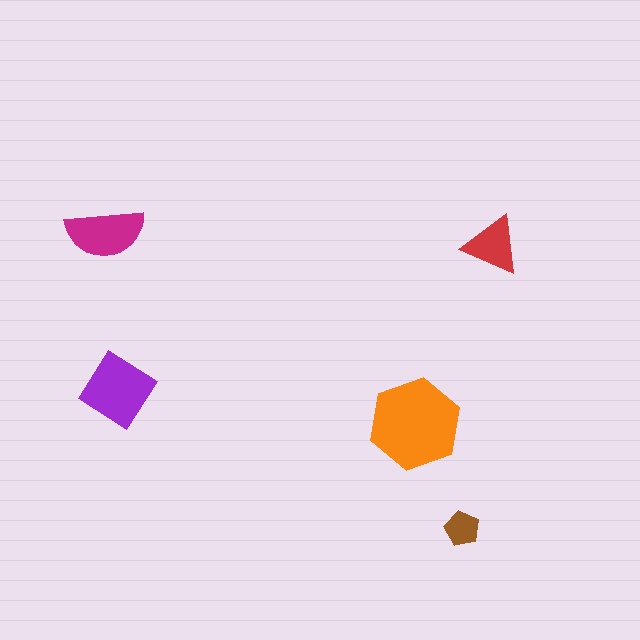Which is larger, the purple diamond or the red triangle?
The purple diamond.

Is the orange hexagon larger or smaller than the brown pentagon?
Larger.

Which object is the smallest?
The brown pentagon.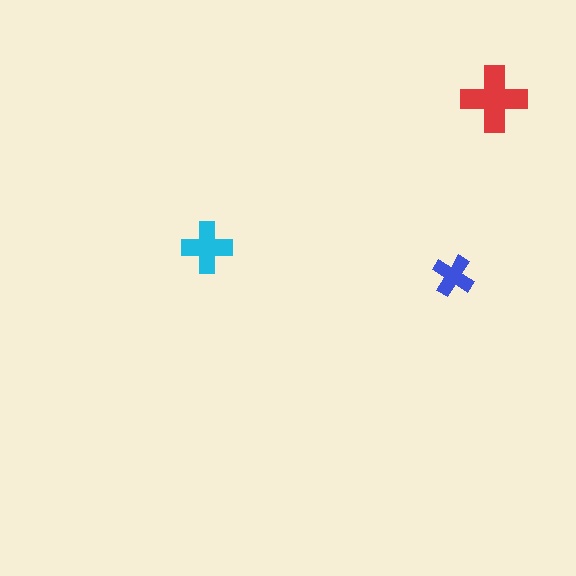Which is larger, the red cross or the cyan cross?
The red one.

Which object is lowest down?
The blue cross is bottommost.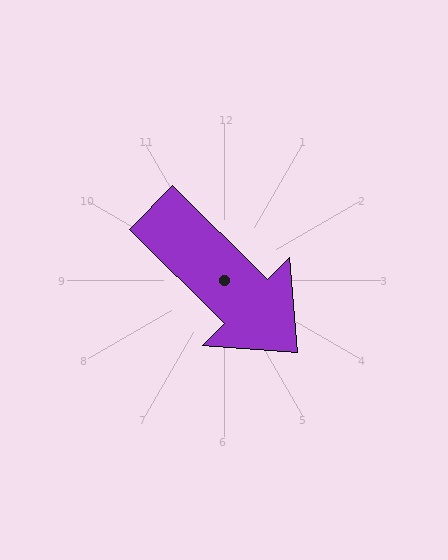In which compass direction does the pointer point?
Southeast.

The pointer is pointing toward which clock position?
Roughly 4 o'clock.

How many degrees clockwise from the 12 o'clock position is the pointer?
Approximately 135 degrees.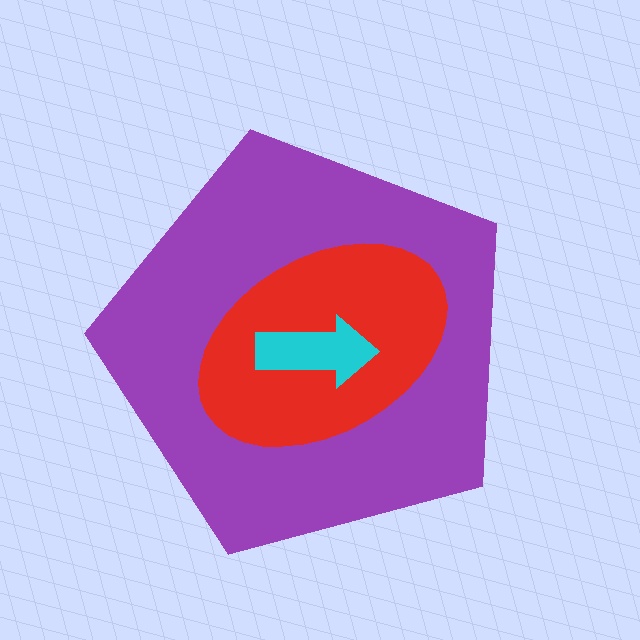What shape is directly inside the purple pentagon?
The red ellipse.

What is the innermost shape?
The cyan arrow.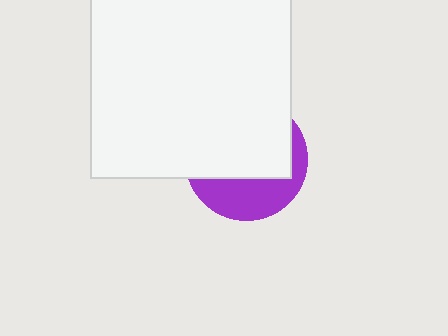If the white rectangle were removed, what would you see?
You would see the complete purple circle.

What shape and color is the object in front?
The object in front is a white rectangle.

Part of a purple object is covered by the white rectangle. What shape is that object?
It is a circle.